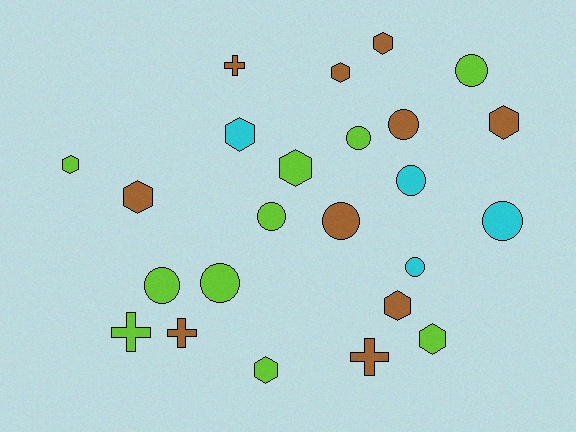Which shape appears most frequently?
Hexagon, with 10 objects.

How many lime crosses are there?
There is 1 lime cross.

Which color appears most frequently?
Lime, with 10 objects.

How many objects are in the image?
There are 24 objects.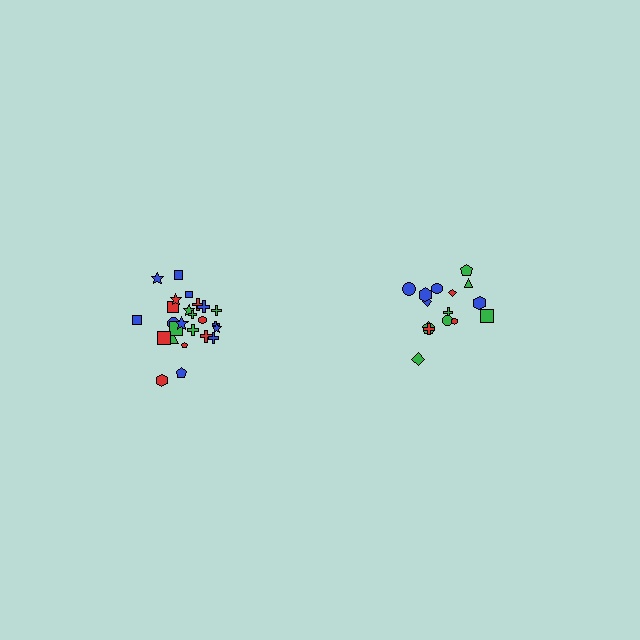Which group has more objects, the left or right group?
The left group.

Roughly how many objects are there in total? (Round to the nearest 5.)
Roughly 40 objects in total.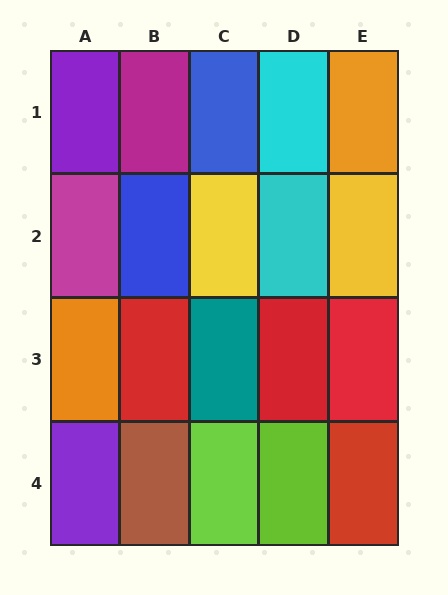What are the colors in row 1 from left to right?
Purple, magenta, blue, cyan, orange.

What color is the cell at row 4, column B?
Brown.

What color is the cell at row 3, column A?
Orange.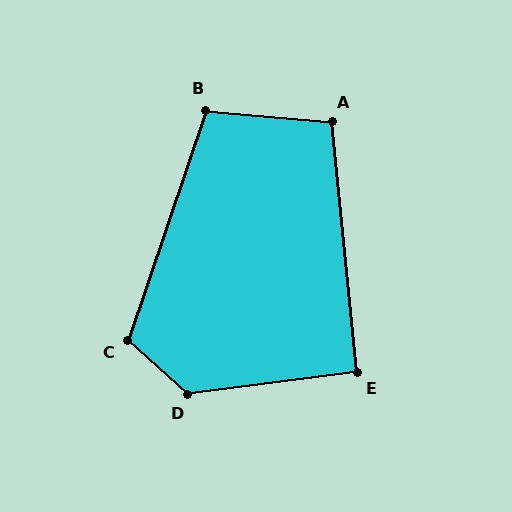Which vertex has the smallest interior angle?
E, at approximately 92 degrees.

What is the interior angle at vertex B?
Approximately 104 degrees (obtuse).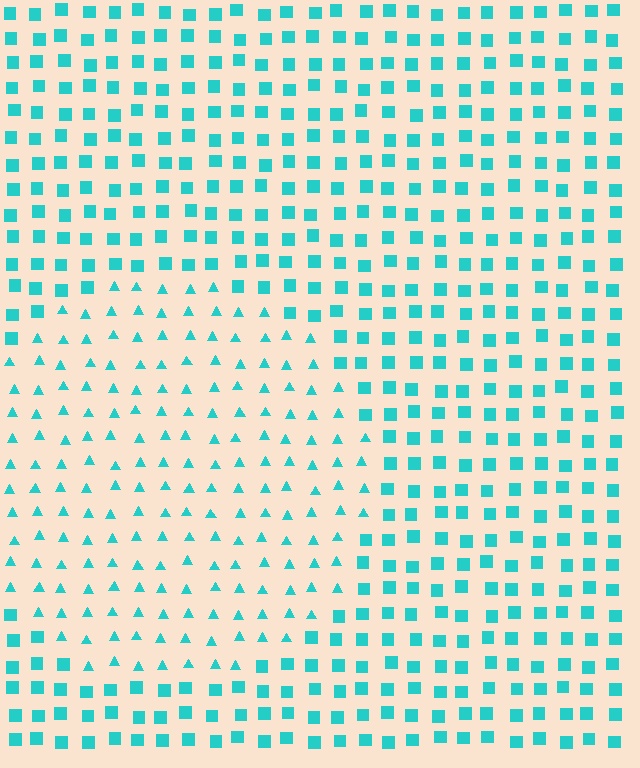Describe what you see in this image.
The image is filled with small cyan elements arranged in a uniform grid. A circle-shaped region contains triangles, while the surrounding area contains squares. The boundary is defined purely by the change in element shape.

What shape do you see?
I see a circle.